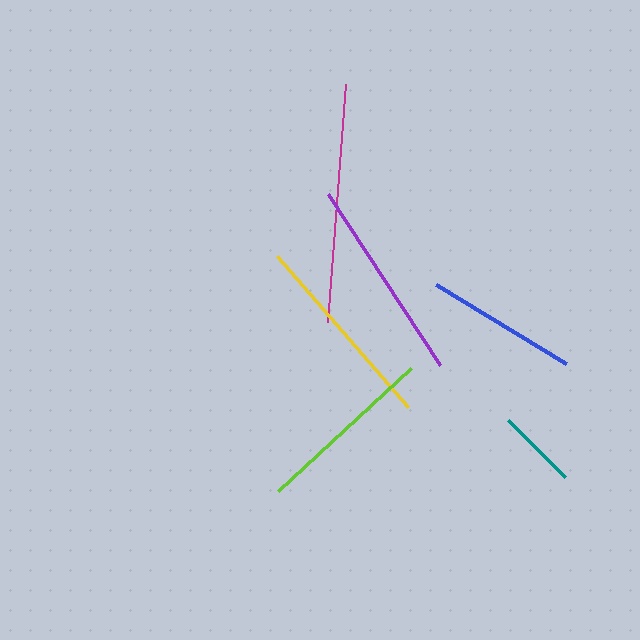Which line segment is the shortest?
The teal line is the shortest at approximately 81 pixels.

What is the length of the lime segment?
The lime segment is approximately 181 pixels long.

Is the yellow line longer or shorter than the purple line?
The purple line is longer than the yellow line.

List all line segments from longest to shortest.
From longest to shortest: magenta, purple, yellow, lime, blue, teal.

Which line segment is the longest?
The magenta line is the longest at approximately 239 pixels.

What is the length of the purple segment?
The purple segment is approximately 205 pixels long.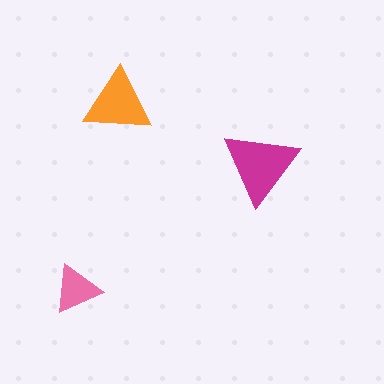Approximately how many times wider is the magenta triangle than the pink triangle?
About 1.5 times wider.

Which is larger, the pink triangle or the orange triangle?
The orange one.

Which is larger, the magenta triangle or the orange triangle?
The magenta one.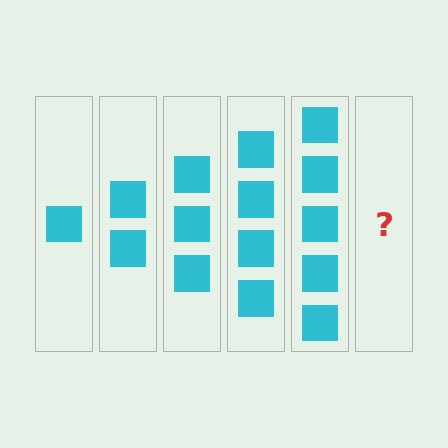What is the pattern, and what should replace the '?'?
The pattern is that each step adds one more square. The '?' should be 6 squares.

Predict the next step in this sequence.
The next step is 6 squares.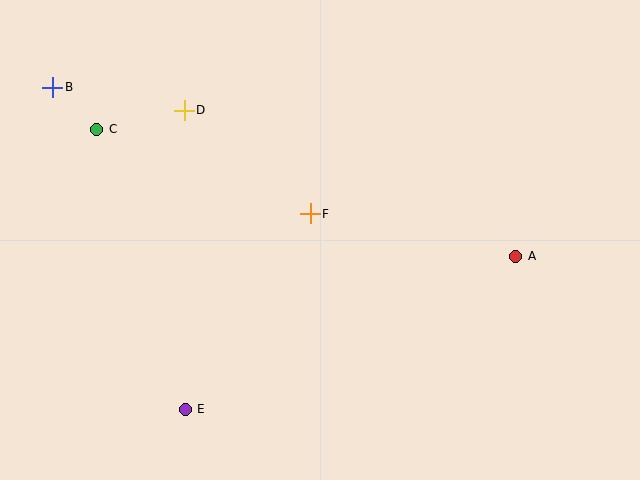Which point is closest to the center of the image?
Point F at (310, 214) is closest to the center.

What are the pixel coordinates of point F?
Point F is at (310, 214).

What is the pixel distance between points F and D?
The distance between F and D is 163 pixels.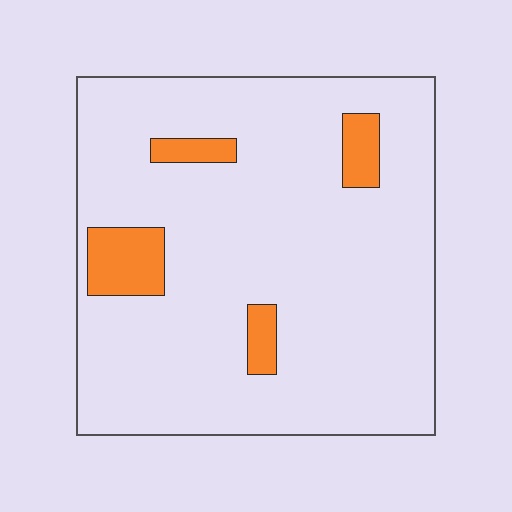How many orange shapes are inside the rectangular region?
4.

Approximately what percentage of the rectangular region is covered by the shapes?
Approximately 10%.